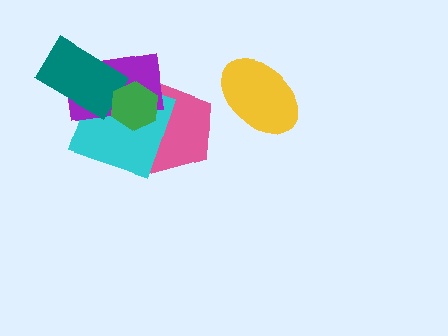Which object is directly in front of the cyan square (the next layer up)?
The purple rectangle is directly in front of the cyan square.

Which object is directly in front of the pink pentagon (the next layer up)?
The cyan square is directly in front of the pink pentagon.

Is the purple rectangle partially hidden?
Yes, it is partially covered by another shape.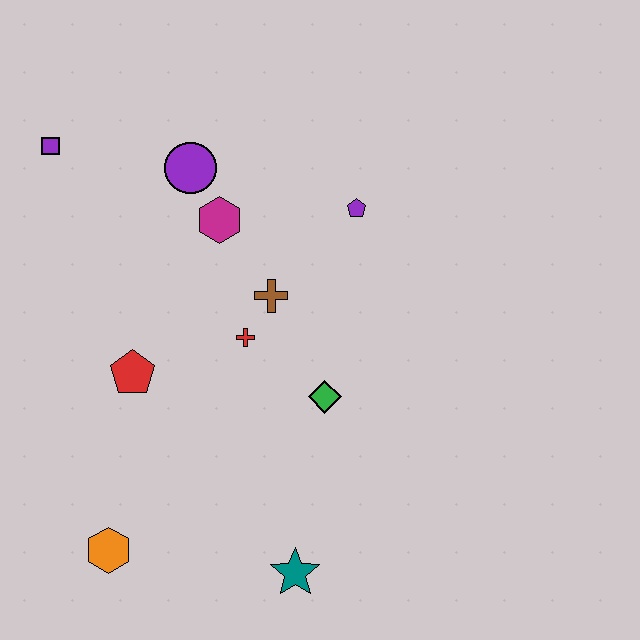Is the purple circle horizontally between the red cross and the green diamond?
No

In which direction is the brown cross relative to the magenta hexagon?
The brown cross is below the magenta hexagon.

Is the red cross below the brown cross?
Yes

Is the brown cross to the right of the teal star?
No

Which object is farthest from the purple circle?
The teal star is farthest from the purple circle.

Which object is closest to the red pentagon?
The red cross is closest to the red pentagon.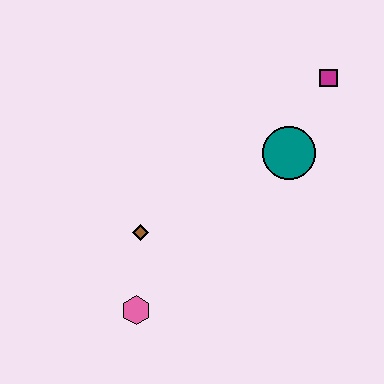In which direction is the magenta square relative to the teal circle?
The magenta square is above the teal circle.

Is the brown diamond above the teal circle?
No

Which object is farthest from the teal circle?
The pink hexagon is farthest from the teal circle.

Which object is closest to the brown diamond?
The pink hexagon is closest to the brown diamond.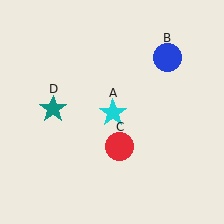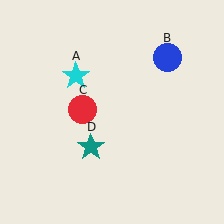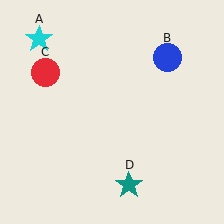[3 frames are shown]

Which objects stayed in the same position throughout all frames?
Blue circle (object B) remained stationary.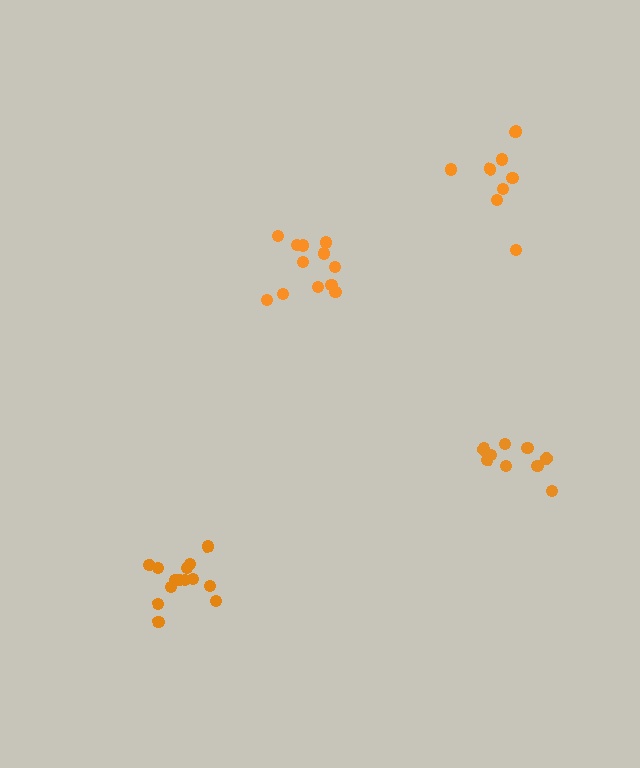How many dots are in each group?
Group 1: 9 dots, Group 2: 12 dots, Group 3: 10 dots, Group 4: 14 dots (45 total).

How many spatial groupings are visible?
There are 4 spatial groupings.